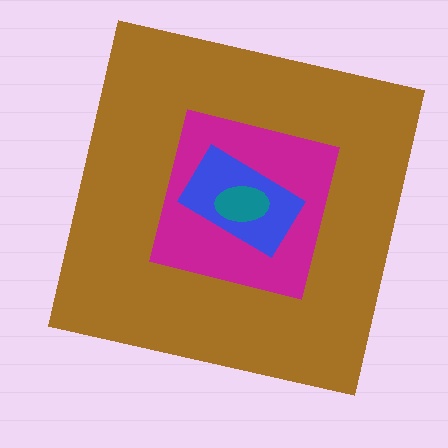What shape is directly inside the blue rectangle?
The teal ellipse.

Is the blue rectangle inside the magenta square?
Yes.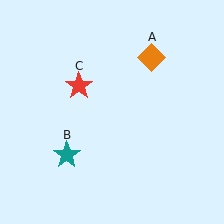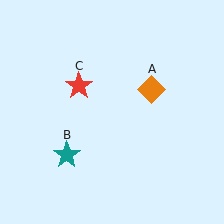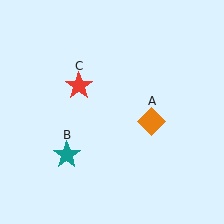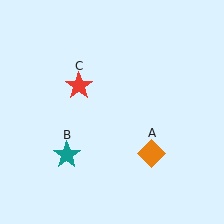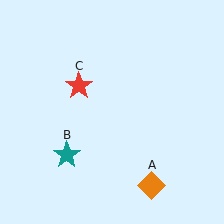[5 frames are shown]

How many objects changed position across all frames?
1 object changed position: orange diamond (object A).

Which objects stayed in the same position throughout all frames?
Teal star (object B) and red star (object C) remained stationary.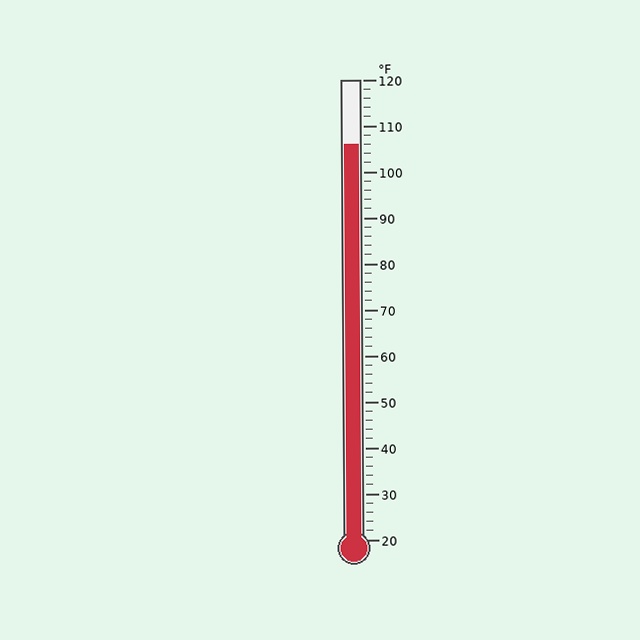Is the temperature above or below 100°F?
The temperature is above 100°F.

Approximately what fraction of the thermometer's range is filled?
The thermometer is filled to approximately 85% of its range.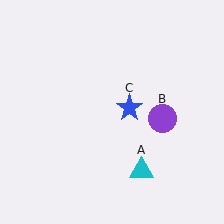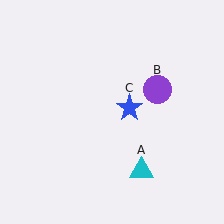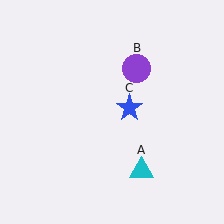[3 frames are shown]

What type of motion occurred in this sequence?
The purple circle (object B) rotated counterclockwise around the center of the scene.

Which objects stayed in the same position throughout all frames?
Cyan triangle (object A) and blue star (object C) remained stationary.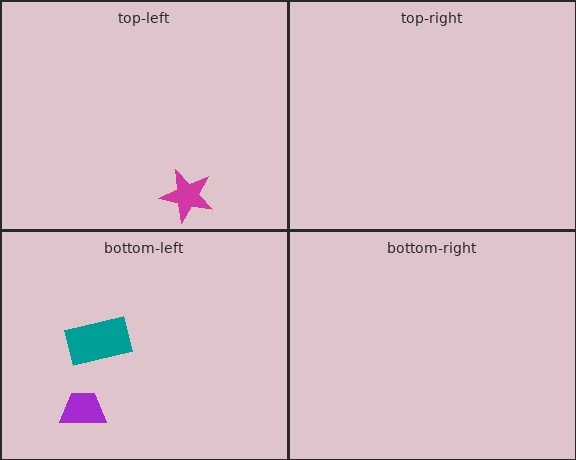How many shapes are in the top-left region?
1.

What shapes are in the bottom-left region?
The purple trapezoid, the teal rectangle.